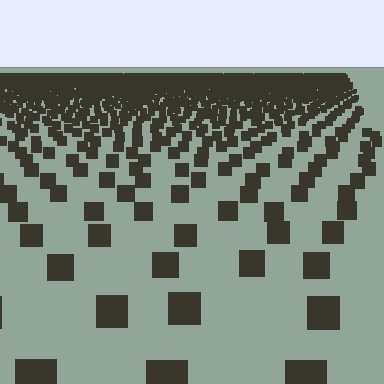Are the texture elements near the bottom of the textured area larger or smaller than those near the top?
Larger. Near the bottom, elements are closer to the viewer and appear at a bigger on-screen size.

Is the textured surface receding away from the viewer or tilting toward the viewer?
The surface is receding away from the viewer. Texture elements get smaller and denser toward the top.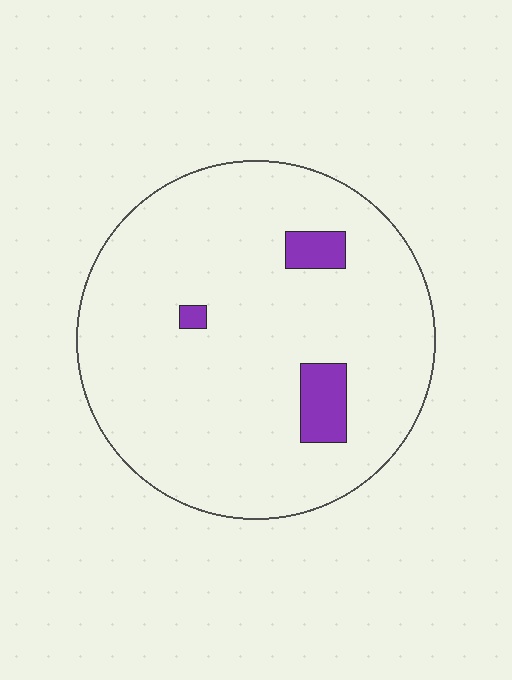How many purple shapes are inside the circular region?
3.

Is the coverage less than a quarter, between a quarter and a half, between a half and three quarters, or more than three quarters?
Less than a quarter.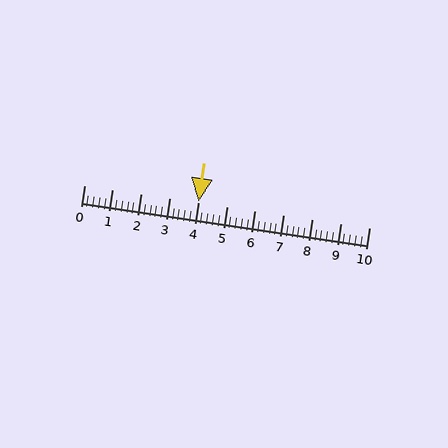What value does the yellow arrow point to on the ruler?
The yellow arrow points to approximately 4.0.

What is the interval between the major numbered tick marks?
The major tick marks are spaced 1 units apart.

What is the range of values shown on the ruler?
The ruler shows values from 0 to 10.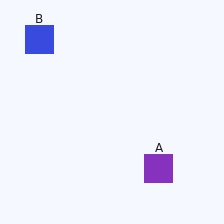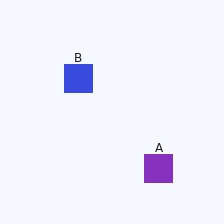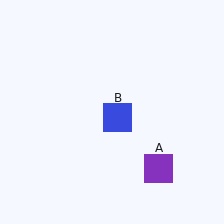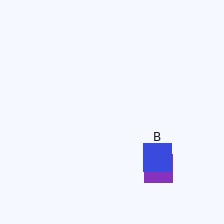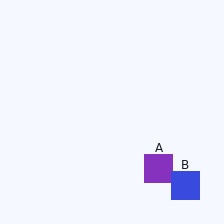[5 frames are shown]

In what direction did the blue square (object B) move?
The blue square (object B) moved down and to the right.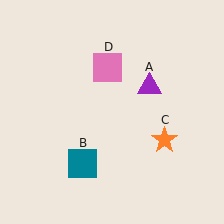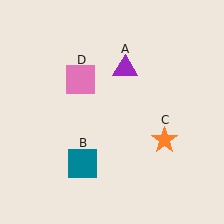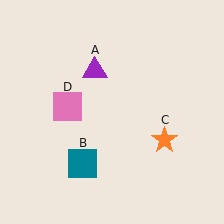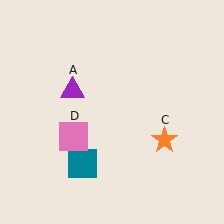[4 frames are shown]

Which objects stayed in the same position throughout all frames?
Teal square (object B) and orange star (object C) remained stationary.